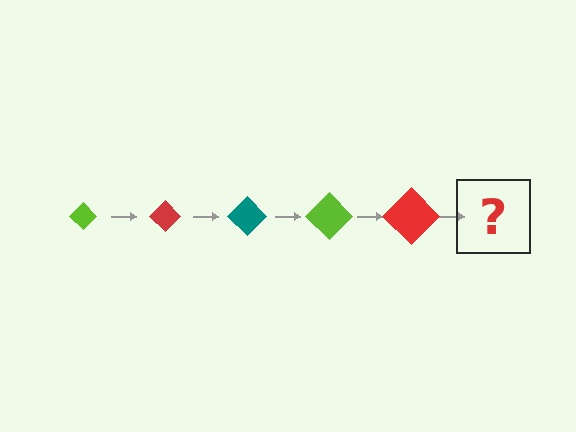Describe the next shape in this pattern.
It should be a teal diamond, larger than the previous one.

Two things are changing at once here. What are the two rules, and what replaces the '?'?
The two rules are that the diamond grows larger each step and the color cycles through lime, red, and teal. The '?' should be a teal diamond, larger than the previous one.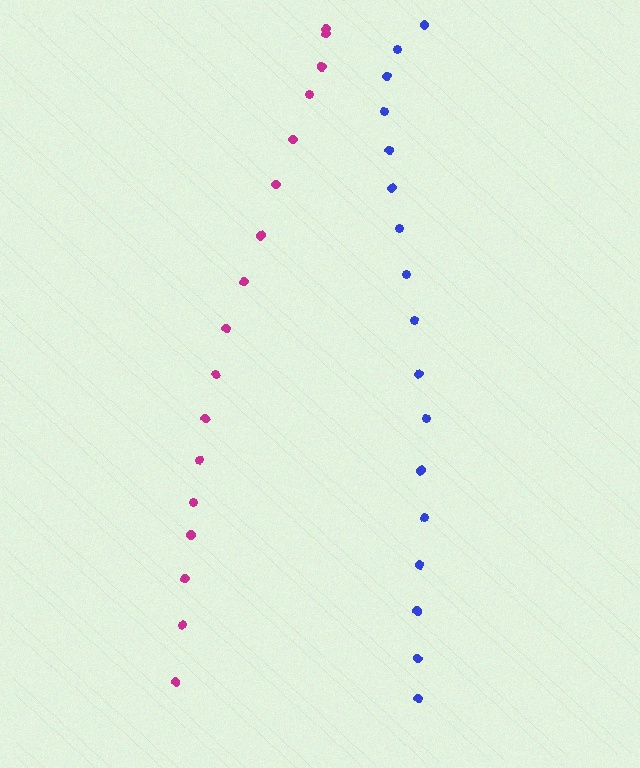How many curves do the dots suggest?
There are 2 distinct paths.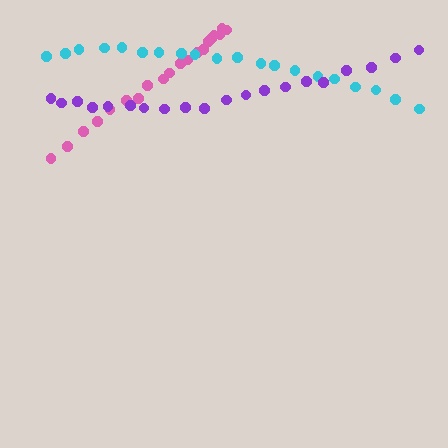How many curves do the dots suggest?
There are 3 distinct paths.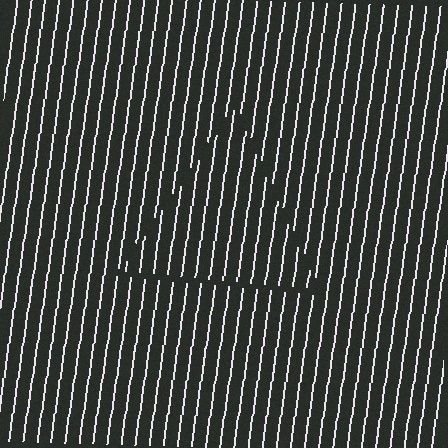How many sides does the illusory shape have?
3 sides — the line-ends trace a triangle.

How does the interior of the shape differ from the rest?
The interior of the shape contains the same grating, shifted by half a period — the contour is defined by the phase discontinuity where line-ends from the inner and outer gratings abut.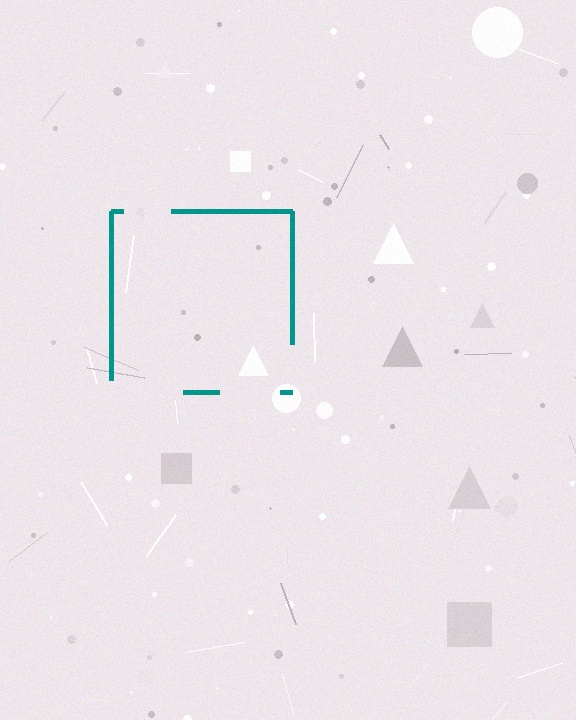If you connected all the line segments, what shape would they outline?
They would outline a square.